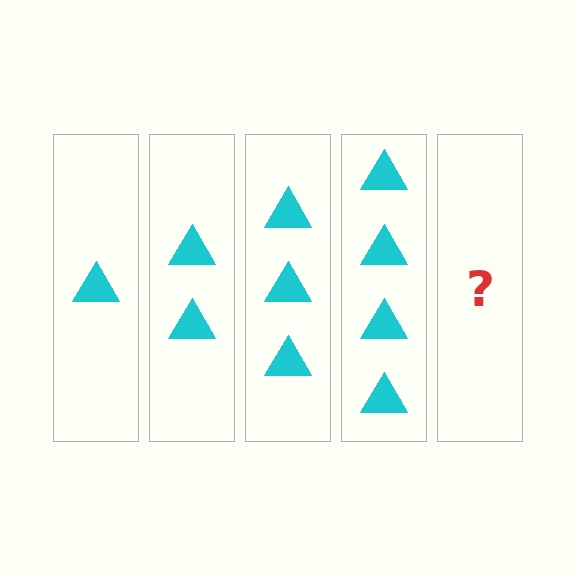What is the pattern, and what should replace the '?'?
The pattern is that each step adds one more triangle. The '?' should be 5 triangles.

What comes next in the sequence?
The next element should be 5 triangles.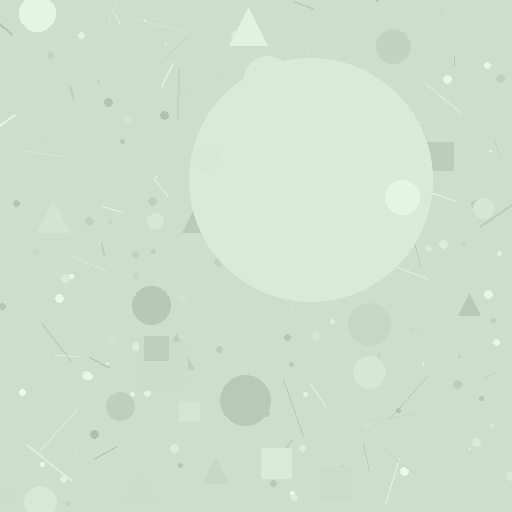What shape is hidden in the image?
A circle is hidden in the image.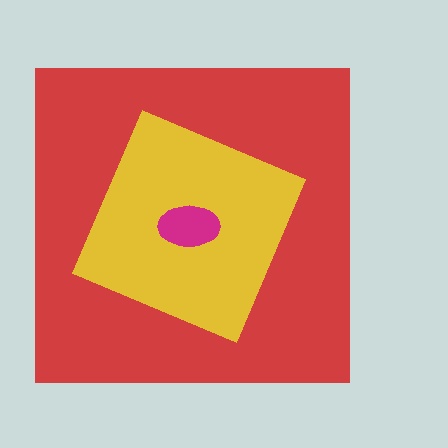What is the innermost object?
The magenta ellipse.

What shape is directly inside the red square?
The yellow diamond.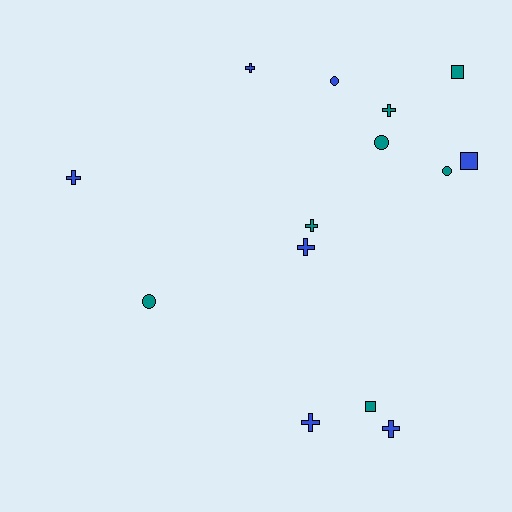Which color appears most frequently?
Teal, with 7 objects.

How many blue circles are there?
There is 1 blue circle.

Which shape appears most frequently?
Cross, with 7 objects.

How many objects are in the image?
There are 14 objects.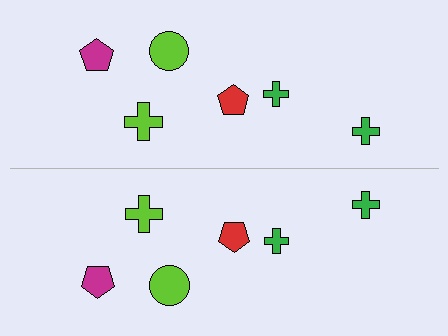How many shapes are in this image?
There are 12 shapes in this image.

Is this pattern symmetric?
Yes, this pattern has bilateral (reflection) symmetry.